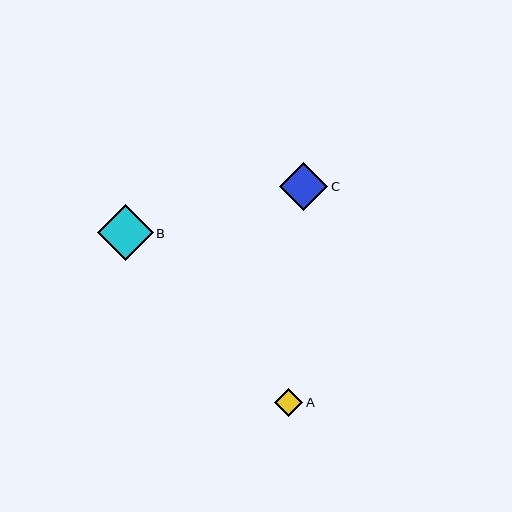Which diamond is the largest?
Diamond B is the largest with a size of approximately 56 pixels.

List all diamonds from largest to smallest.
From largest to smallest: B, C, A.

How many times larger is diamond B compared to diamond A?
Diamond B is approximately 2.0 times the size of diamond A.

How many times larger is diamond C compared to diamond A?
Diamond C is approximately 1.7 times the size of diamond A.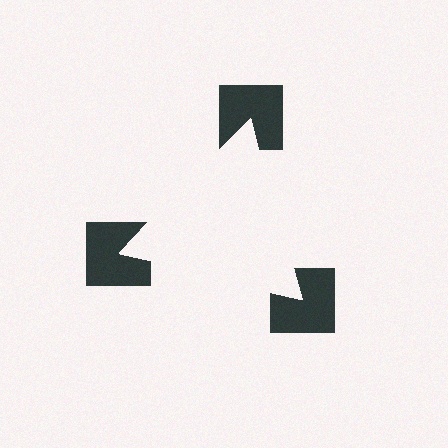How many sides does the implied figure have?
3 sides.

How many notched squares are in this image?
There are 3 — one at each vertex of the illusory triangle.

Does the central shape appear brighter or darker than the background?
It typically appears slightly brighter than the background, even though no actual brightness change is drawn.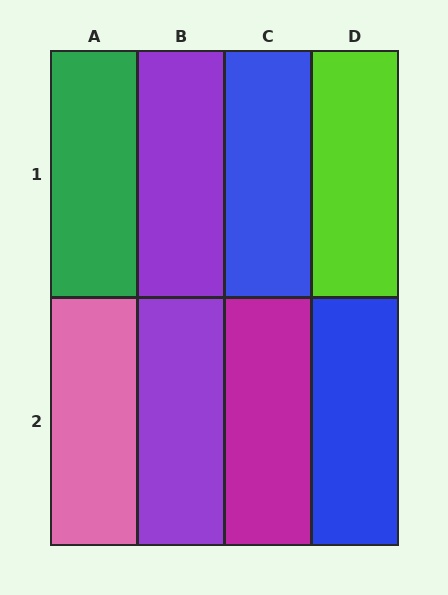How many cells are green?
1 cell is green.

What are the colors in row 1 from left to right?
Green, purple, blue, lime.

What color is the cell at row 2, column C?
Magenta.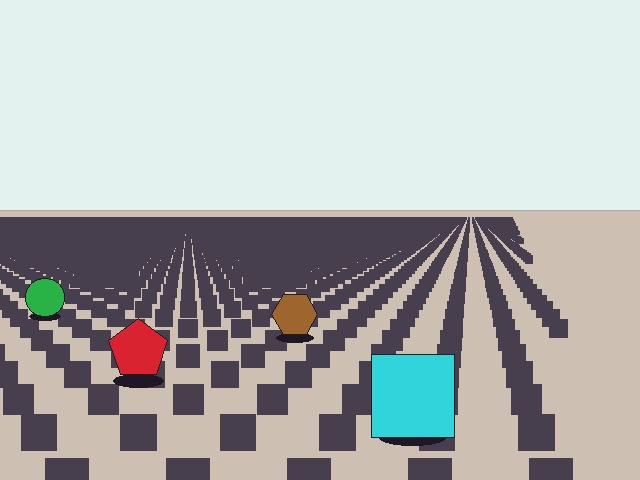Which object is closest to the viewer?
The cyan square is closest. The texture marks near it are larger and more spread out.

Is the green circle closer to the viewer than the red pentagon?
No. The red pentagon is closer — you can tell from the texture gradient: the ground texture is coarser near it.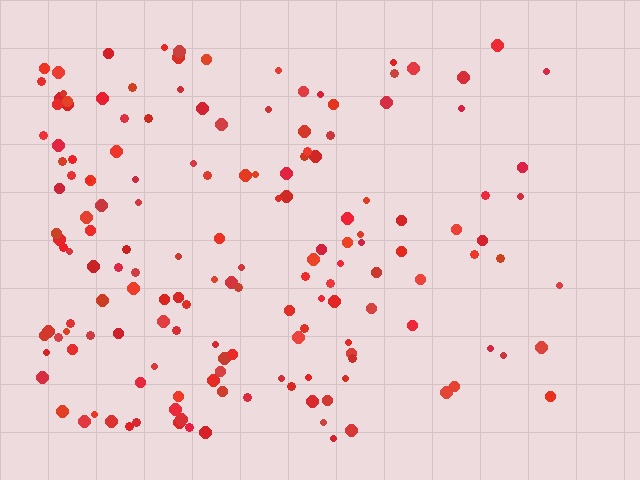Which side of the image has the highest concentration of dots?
The left.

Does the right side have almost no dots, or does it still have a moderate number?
Still a moderate number, just noticeably fewer than the left.